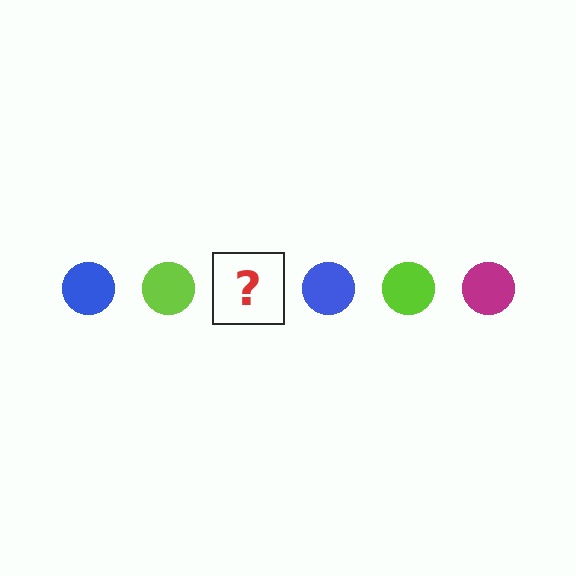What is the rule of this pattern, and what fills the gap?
The rule is that the pattern cycles through blue, lime, magenta circles. The gap should be filled with a magenta circle.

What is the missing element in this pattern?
The missing element is a magenta circle.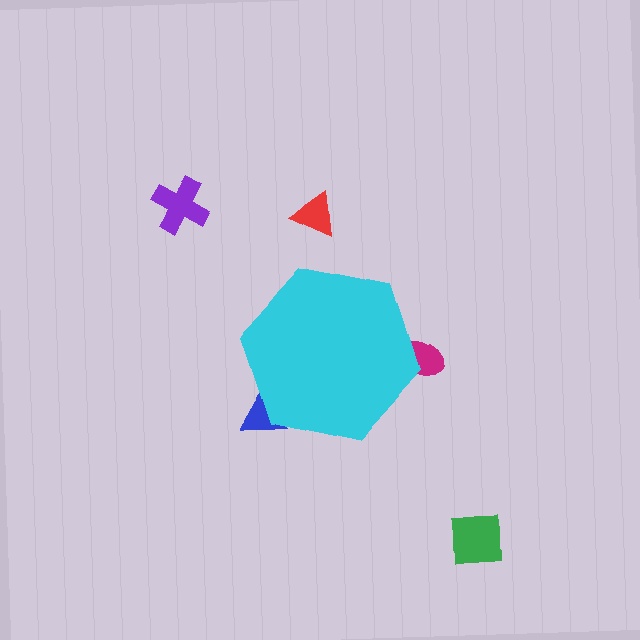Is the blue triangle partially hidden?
Yes, the blue triangle is partially hidden behind the cyan hexagon.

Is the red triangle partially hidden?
No, the red triangle is fully visible.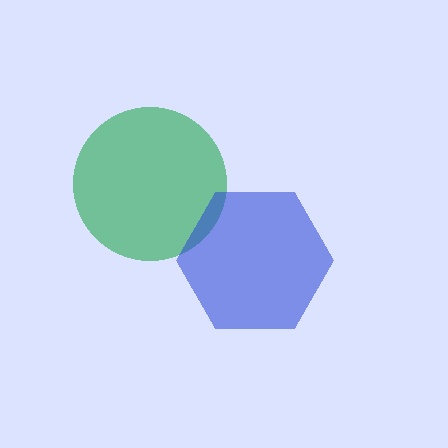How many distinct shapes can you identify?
There are 2 distinct shapes: a green circle, a blue hexagon.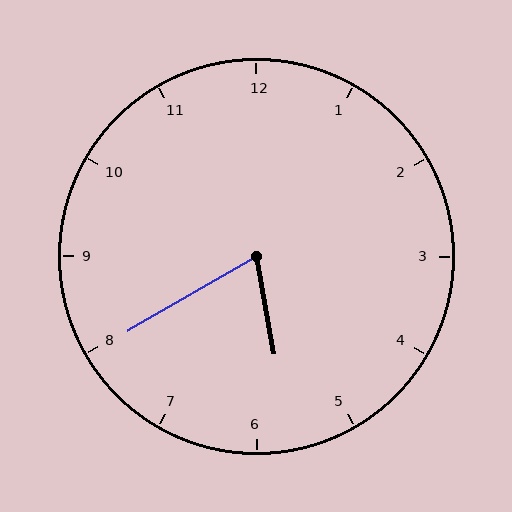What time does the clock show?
5:40.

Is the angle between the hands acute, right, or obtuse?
It is acute.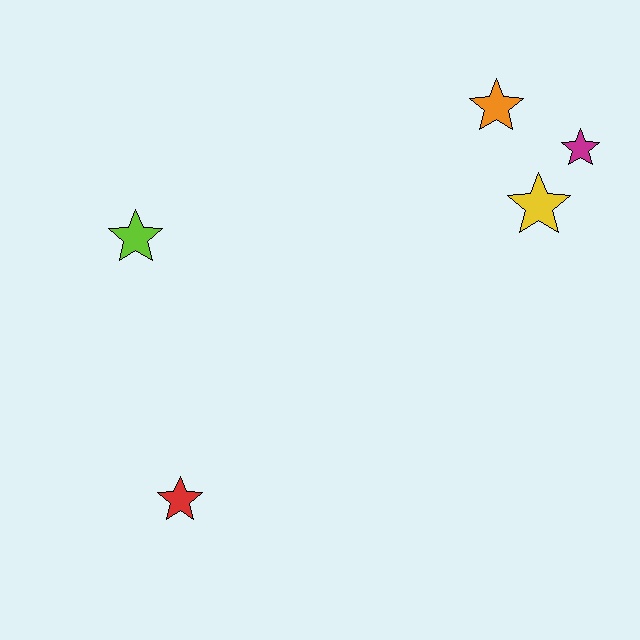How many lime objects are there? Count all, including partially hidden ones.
There is 1 lime object.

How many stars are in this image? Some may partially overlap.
There are 5 stars.